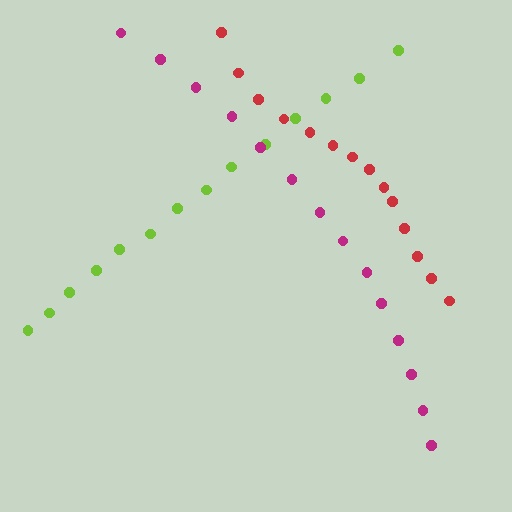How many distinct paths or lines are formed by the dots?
There are 3 distinct paths.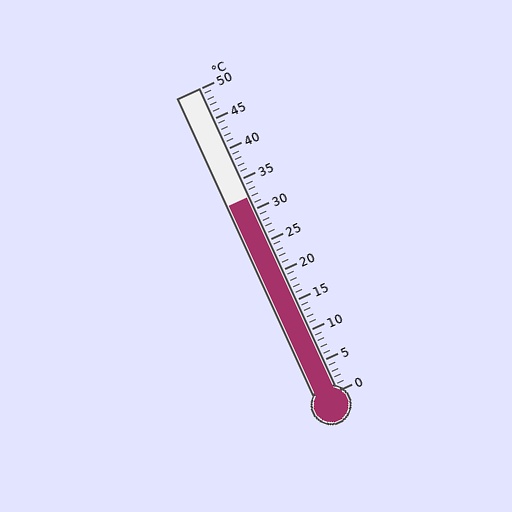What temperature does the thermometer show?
The thermometer shows approximately 32°C.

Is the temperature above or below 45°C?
The temperature is below 45°C.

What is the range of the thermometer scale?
The thermometer scale ranges from 0°C to 50°C.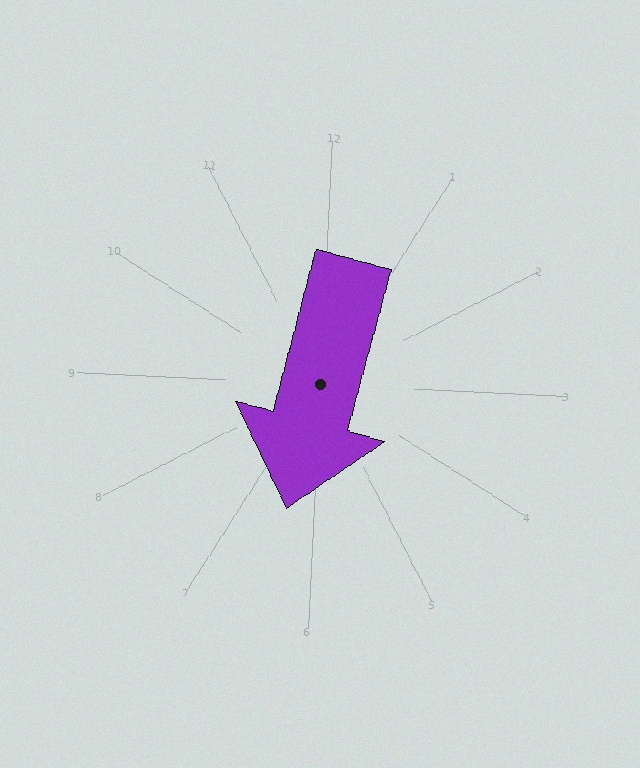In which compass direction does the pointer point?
South.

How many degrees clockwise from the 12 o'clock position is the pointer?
Approximately 192 degrees.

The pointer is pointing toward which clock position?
Roughly 6 o'clock.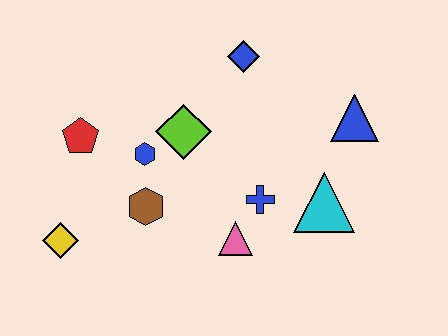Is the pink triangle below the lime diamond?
Yes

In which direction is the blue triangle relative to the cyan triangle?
The blue triangle is above the cyan triangle.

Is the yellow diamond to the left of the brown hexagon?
Yes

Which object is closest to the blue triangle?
The cyan triangle is closest to the blue triangle.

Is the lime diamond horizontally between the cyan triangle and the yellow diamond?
Yes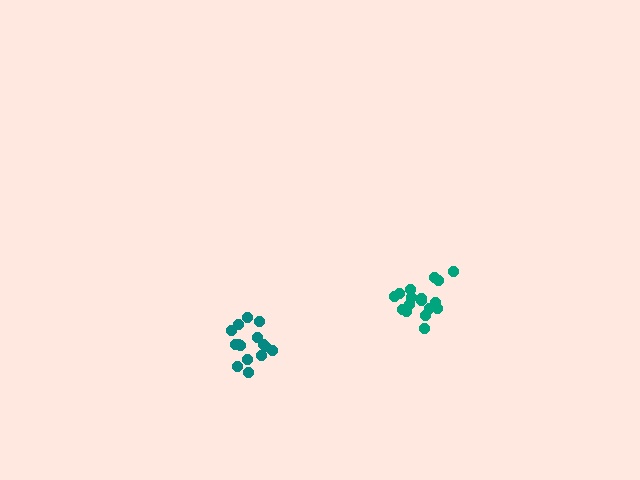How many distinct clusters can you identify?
There are 2 distinct clusters.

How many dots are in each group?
Group 1: 17 dots, Group 2: 15 dots (32 total).